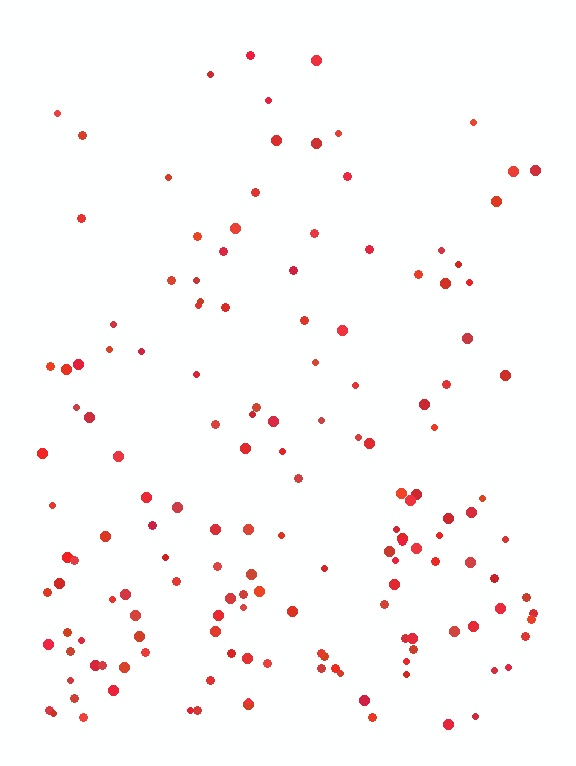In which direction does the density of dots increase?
From top to bottom, with the bottom side densest.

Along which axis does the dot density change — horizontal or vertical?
Vertical.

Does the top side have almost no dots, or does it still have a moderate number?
Still a moderate number, just noticeably fewer than the bottom.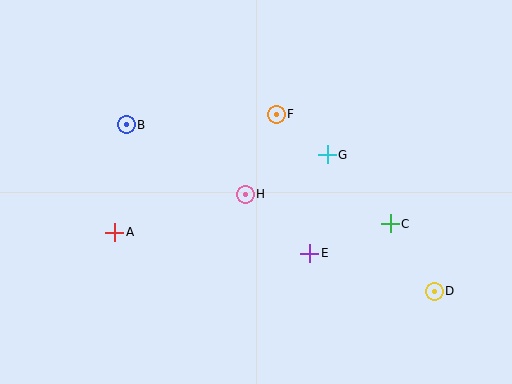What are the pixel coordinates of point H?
Point H is at (245, 194).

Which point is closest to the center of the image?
Point H at (245, 194) is closest to the center.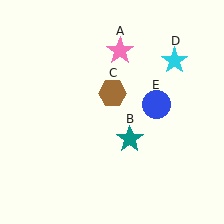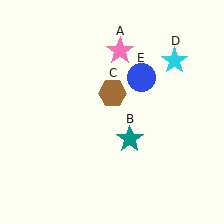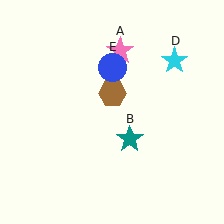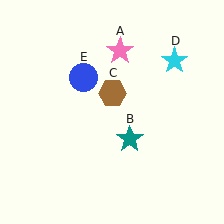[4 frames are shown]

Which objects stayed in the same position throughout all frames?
Pink star (object A) and teal star (object B) and brown hexagon (object C) and cyan star (object D) remained stationary.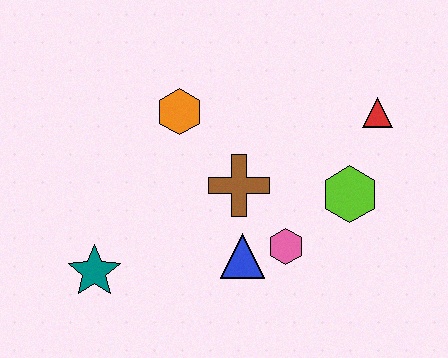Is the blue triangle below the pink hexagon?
Yes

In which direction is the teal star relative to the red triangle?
The teal star is to the left of the red triangle.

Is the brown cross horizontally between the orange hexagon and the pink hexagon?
Yes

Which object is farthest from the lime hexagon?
The teal star is farthest from the lime hexagon.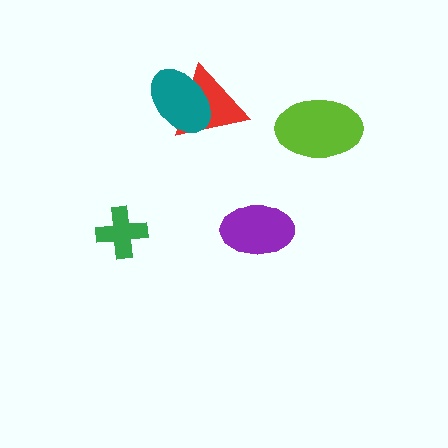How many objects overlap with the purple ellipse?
0 objects overlap with the purple ellipse.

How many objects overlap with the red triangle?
1 object overlaps with the red triangle.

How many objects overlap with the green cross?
0 objects overlap with the green cross.